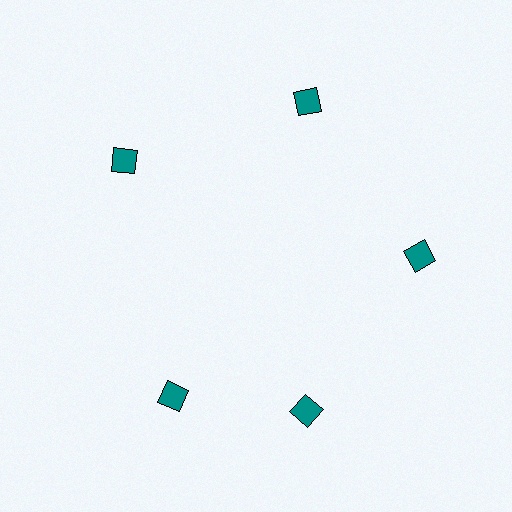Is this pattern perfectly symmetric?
No. The 5 teal diamonds are arranged in a ring, but one element near the 8 o'clock position is rotated out of alignment along the ring, breaking the 5-fold rotational symmetry.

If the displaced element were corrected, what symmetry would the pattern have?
It would have 5-fold rotational symmetry — the pattern would map onto itself every 72 degrees.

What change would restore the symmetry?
The symmetry would be restored by rotating it back into even spacing with its neighbors so that all 5 diamonds sit at equal angles and equal distance from the center.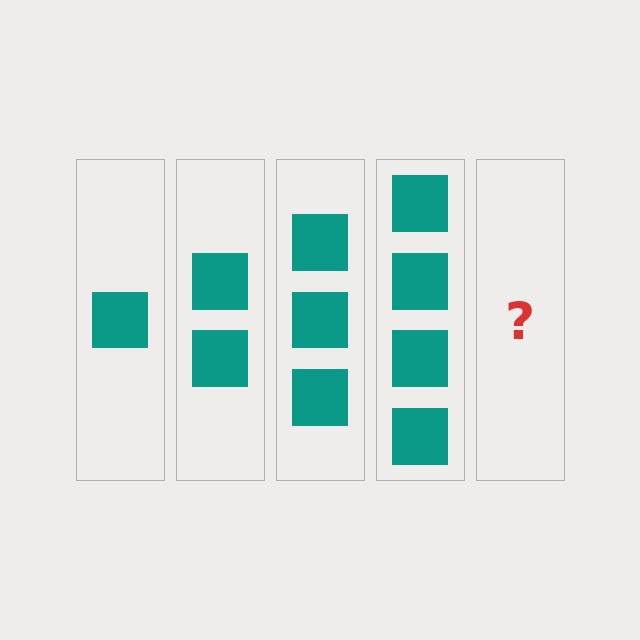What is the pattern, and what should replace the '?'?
The pattern is that each step adds one more square. The '?' should be 5 squares.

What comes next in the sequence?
The next element should be 5 squares.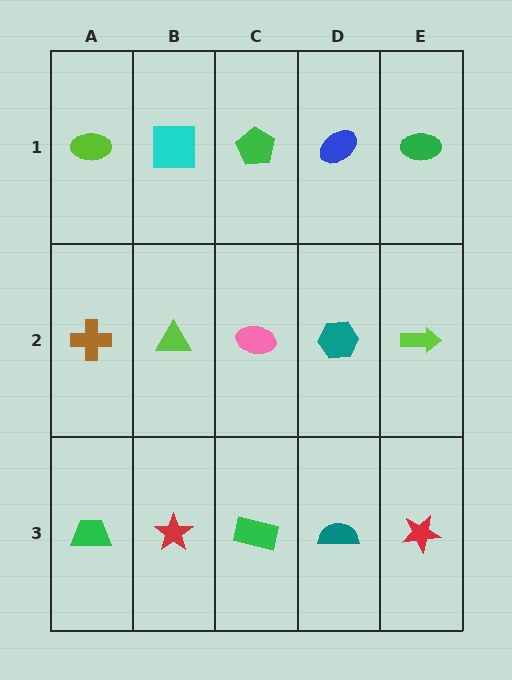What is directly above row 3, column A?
A brown cross.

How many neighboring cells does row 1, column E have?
2.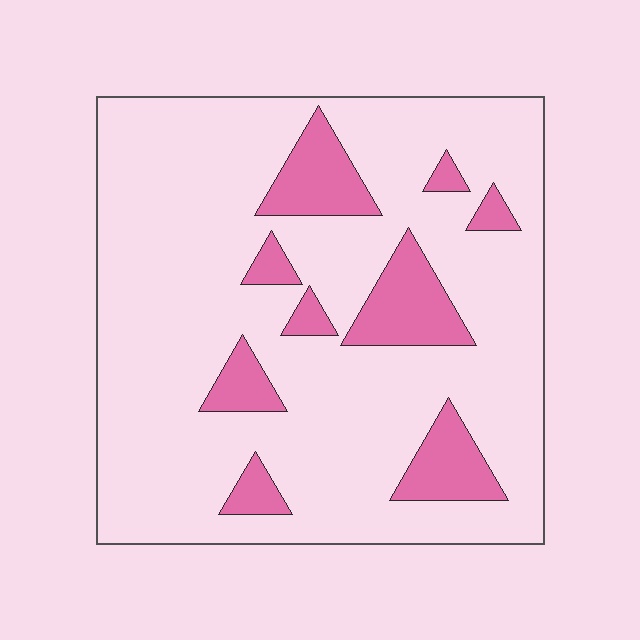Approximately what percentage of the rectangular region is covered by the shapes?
Approximately 15%.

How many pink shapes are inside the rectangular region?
9.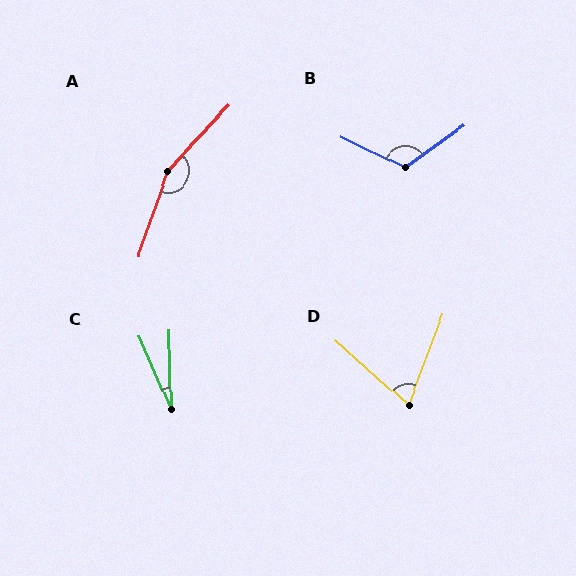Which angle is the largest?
A, at approximately 156 degrees.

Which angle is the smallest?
C, at approximately 22 degrees.